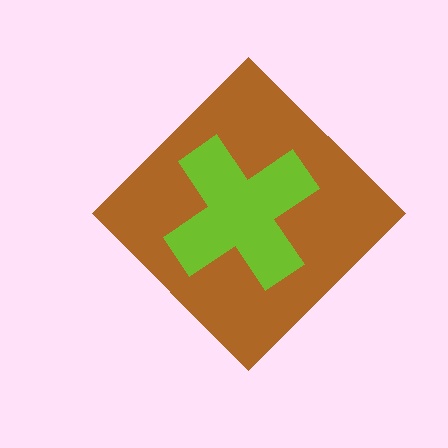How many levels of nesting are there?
2.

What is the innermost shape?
The lime cross.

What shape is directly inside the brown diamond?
The lime cross.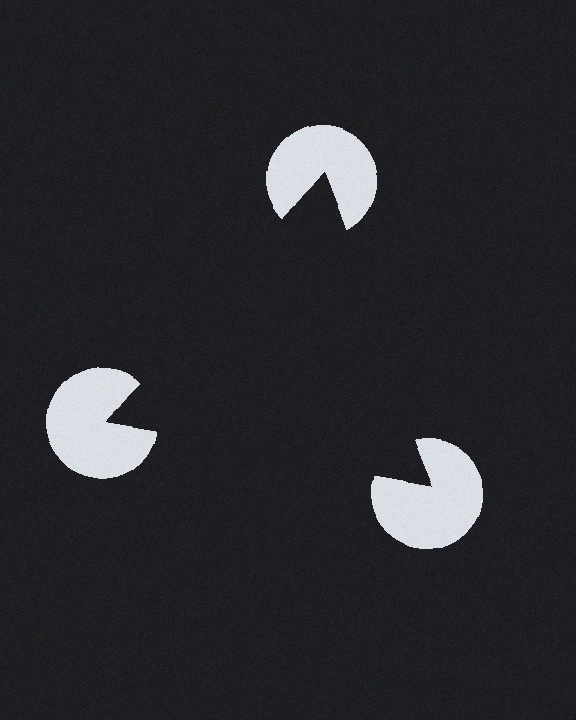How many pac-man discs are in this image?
There are 3 — one at each vertex of the illusory triangle.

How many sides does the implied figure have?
3 sides.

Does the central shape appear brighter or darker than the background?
It typically appears slightly darker than the background, even though no actual brightness change is drawn.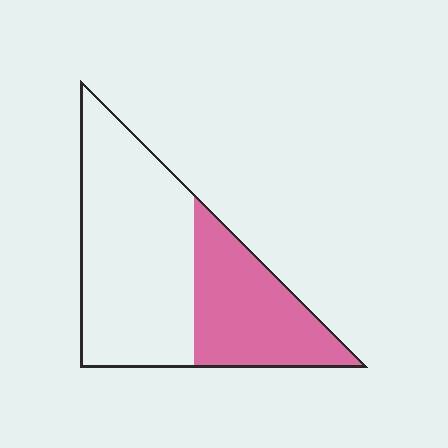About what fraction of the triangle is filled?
About three eighths (3/8).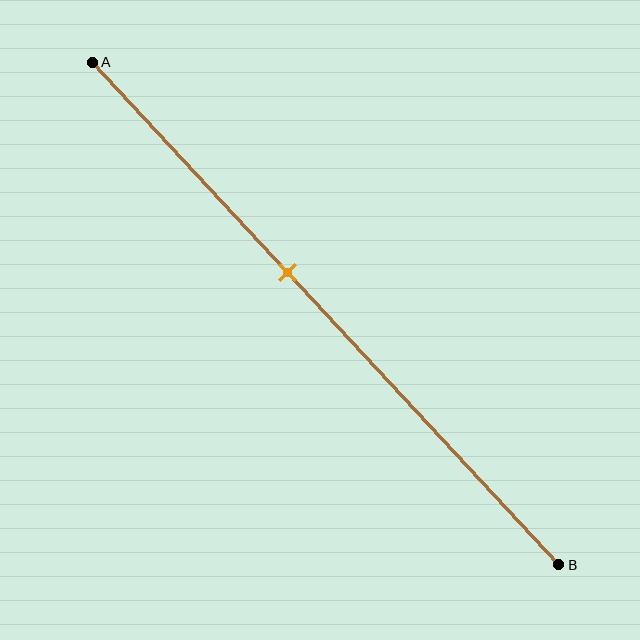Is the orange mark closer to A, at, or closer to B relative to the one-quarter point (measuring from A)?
The orange mark is closer to point B than the one-quarter point of segment AB.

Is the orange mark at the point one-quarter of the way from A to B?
No, the mark is at about 40% from A, not at the 25% one-quarter point.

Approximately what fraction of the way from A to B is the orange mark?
The orange mark is approximately 40% of the way from A to B.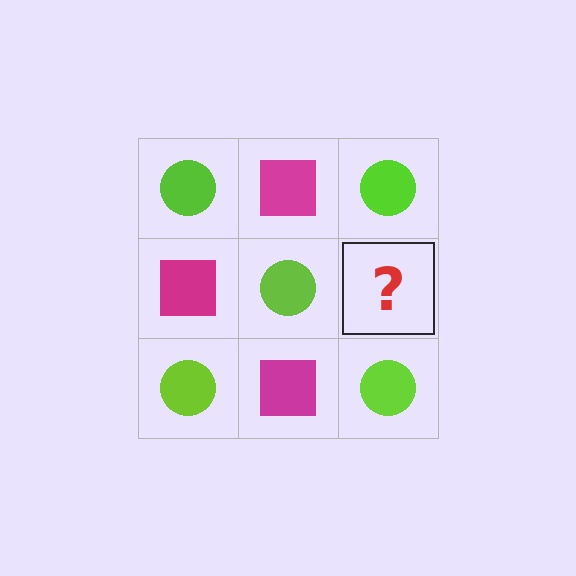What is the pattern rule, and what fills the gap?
The rule is that it alternates lime circle and magenta square in a checkerboard pattern. The gap should be filled with a magenta square.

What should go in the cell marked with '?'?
The missing cell should contain a magenta square.